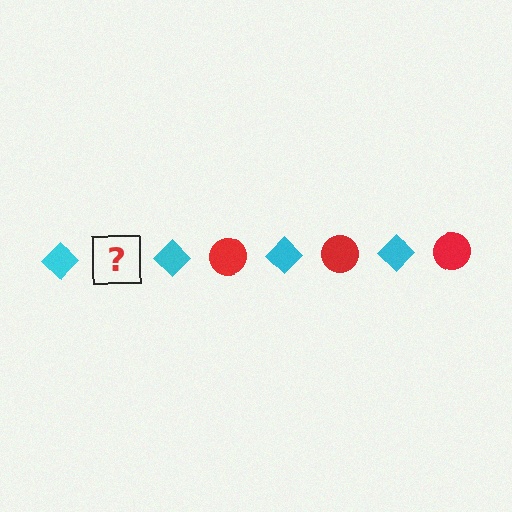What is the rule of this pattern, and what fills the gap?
The rule is that the pattern alternates between cyan diamond and red circle. The gap should be filled with a red circle.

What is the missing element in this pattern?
The missing element is a red circle.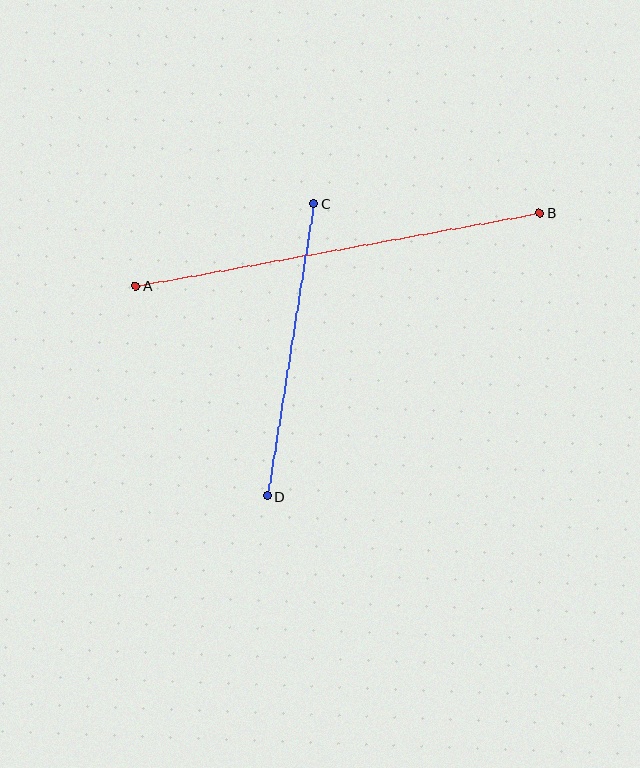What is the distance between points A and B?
The distance is approximately 410 pixels.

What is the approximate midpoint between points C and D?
The midpoint is at approximately (291, 350) pixels.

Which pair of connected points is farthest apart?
Points A and B are farthest apart.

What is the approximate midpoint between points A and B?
The midpoint is at approximately (338, 249) pixels.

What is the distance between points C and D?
The distance is approximately 296 pixels.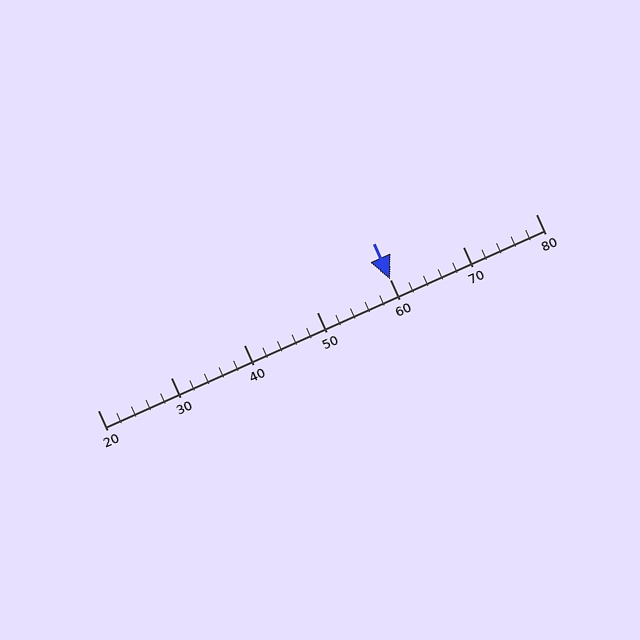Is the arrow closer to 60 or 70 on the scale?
The arrow is closer to 60.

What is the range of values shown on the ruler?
The ruler shows values from 20 to 80.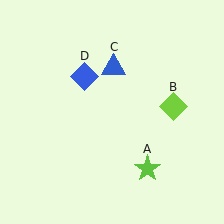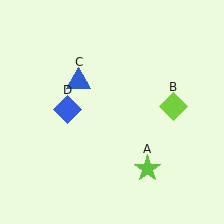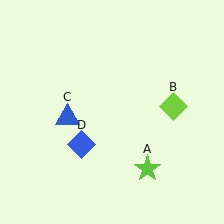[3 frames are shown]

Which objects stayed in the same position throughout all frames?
Lime star (object A) and lime diamond (object B) remained stationary.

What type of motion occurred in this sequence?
The blue triangle (object C), blue diamond (object D) rotated counterclockwise around the center of the scene.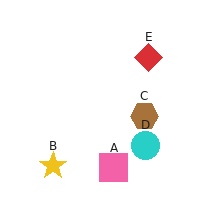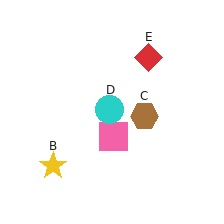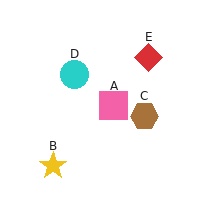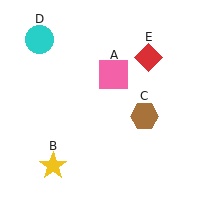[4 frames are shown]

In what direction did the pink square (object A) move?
The pink square (object A) moved up.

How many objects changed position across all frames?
2 objects changed position: pink square (object A), cyan circle (object D).